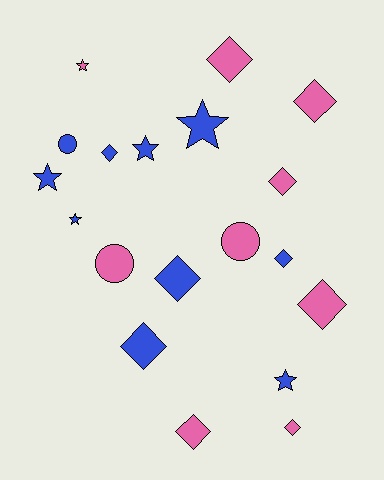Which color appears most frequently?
Blue, with 10 objects.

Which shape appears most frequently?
Diamond, with 10 objects.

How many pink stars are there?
There is 1 pink star.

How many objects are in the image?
There are 19 objects.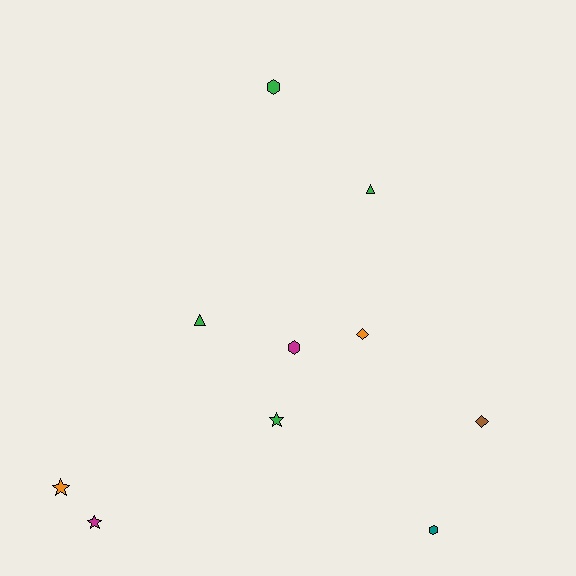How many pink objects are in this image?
There are no pink objects.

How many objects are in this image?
There are 10 objects.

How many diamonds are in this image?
There are 2 diamonds.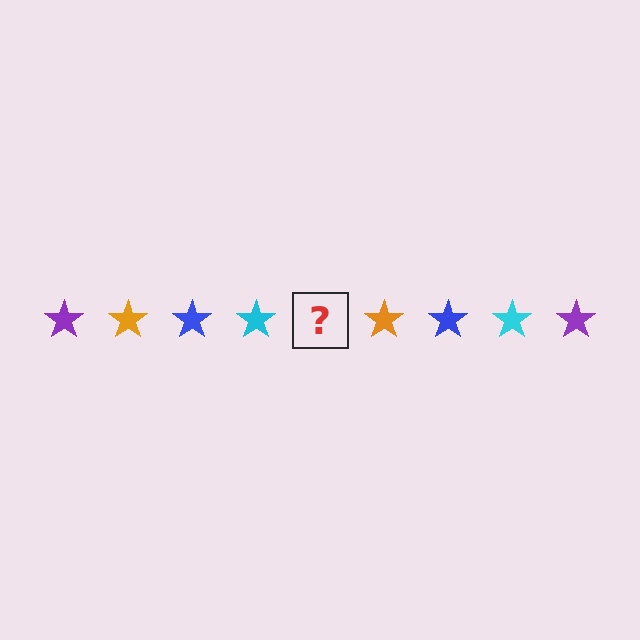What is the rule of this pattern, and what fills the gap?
The rule is that the pattern cycles through purple, orange, blue, cyan stars. The gap should be filled with a purple star.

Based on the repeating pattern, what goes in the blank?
The blank should be a purple star.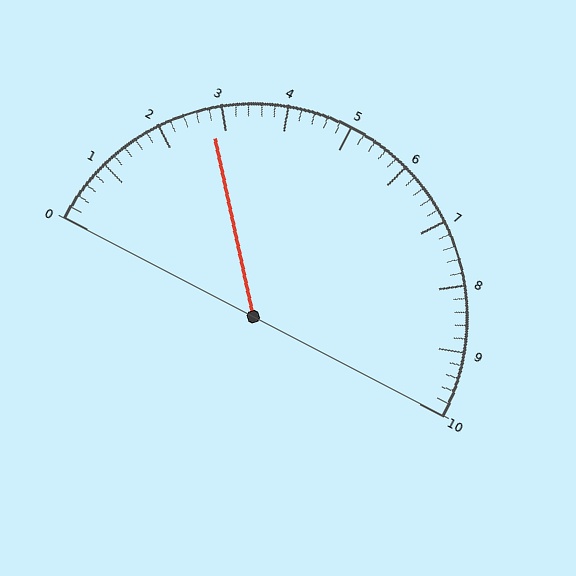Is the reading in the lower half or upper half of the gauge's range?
The reading is in the lower half of the range (0 to 10).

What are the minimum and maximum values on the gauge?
The gauge ranges from 0 to 10.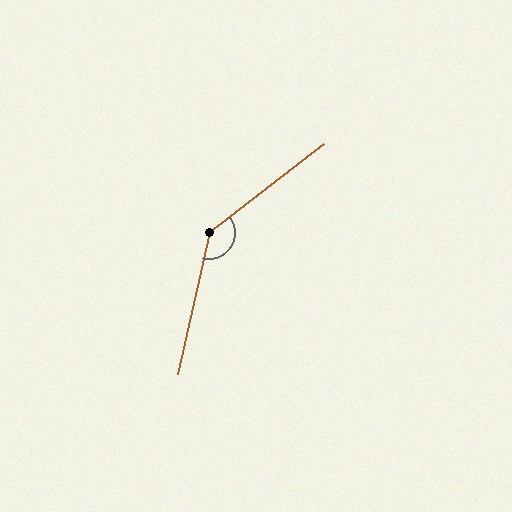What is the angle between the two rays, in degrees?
Approximately 141 degrees.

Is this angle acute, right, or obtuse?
It is obtuse.